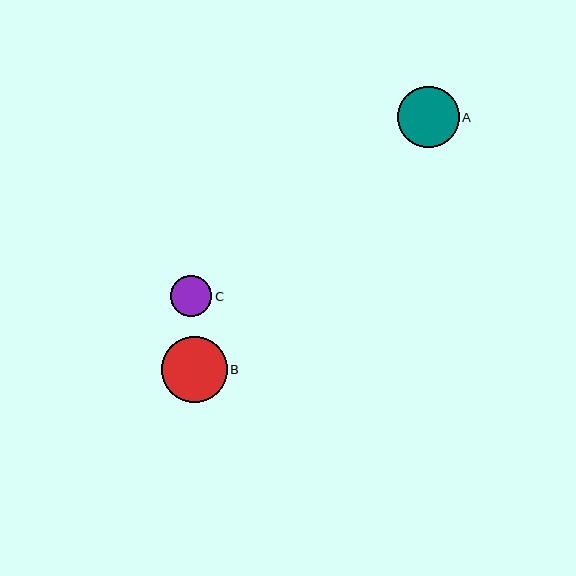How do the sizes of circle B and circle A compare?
Circle B and circle A are approximately the same size.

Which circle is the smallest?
Circle C is the smallest with a size of approximately 41 pixels.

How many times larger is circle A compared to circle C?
Circle A is approximately 1.5 times the size of circle C.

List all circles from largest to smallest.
From largest to smallest: B, A, C.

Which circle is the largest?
Circle B is the largest with a size of approximately 66 pixels.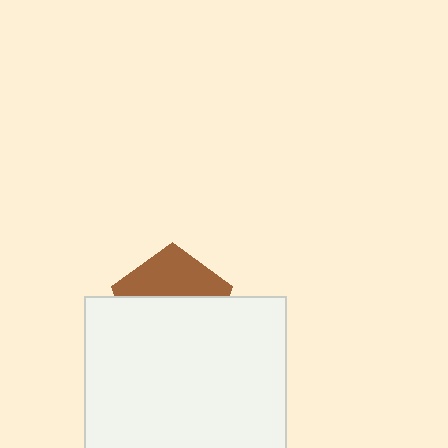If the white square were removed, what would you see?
You would see the complete brown pentagon.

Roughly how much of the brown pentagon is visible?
A small part of it is visible (roughly 38%).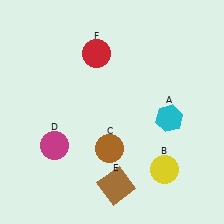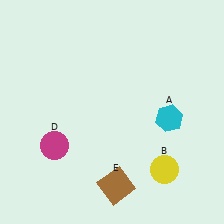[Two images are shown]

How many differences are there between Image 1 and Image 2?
There are 2 differences between the two images.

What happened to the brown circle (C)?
The brown circle (C) was removed in Image 2. It was in the bottom-left area of Image 1.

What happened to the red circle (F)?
The red circle (F) was removed in Image 2. It was in the top-left area of Image 1.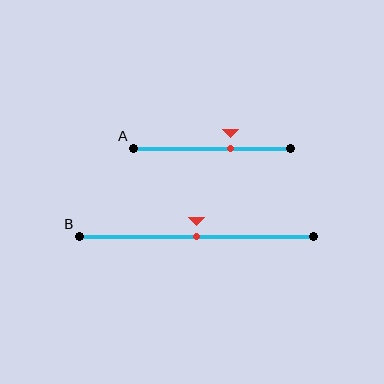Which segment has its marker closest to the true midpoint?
Segment B has its marker closest to the true midpoint.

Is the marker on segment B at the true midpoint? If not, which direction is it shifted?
Yes, the marker on segment B is at the true midpoint.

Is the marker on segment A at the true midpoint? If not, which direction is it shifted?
No, the marker on segment A is shifted to the right by about 12% of the segment length.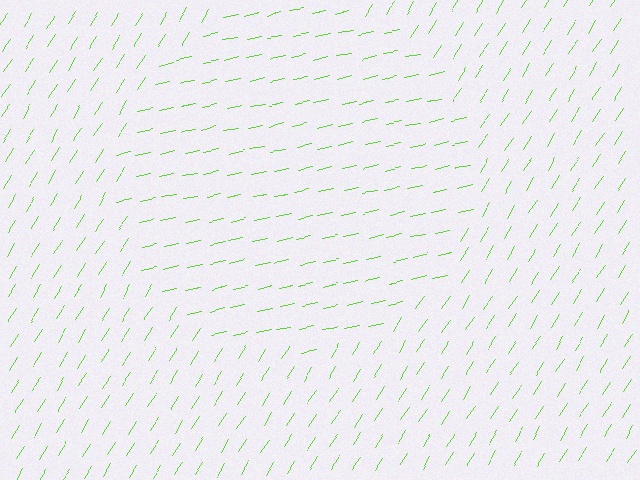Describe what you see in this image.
The image is filled with small lime line segments. A circle region in the image has lines oriented differently from the surrounding lines, creating a visible texture boundary.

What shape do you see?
I see a circle.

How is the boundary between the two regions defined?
The boundary is defined purely by a change in line orientation (approximately 45 degrees difference). All lines are the same color and thickness.